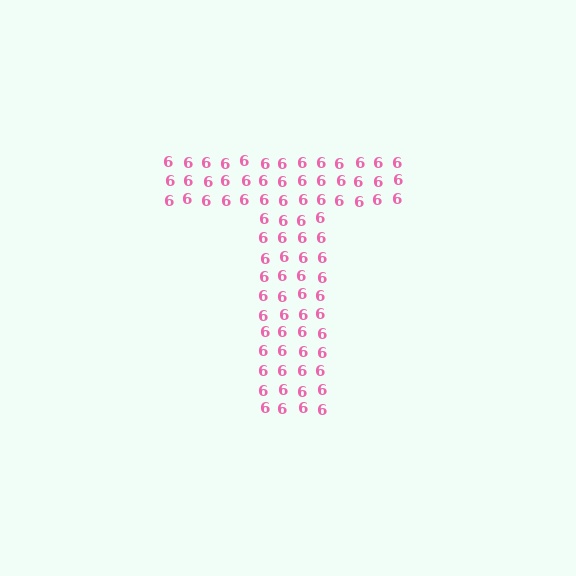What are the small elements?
The small elements are digit 6's.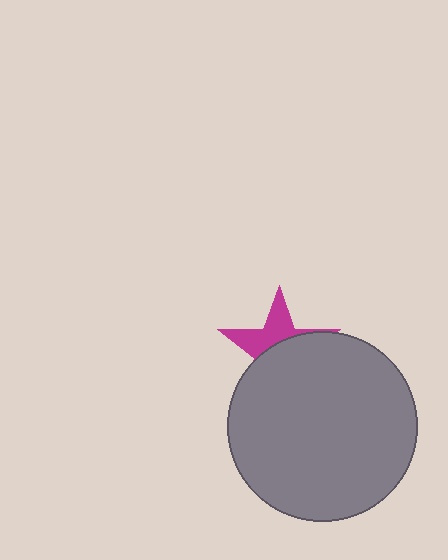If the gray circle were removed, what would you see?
You would see the complete magenta star.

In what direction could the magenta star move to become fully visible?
The magenta star could move up. That would shift it out from behind the gray circle entirely.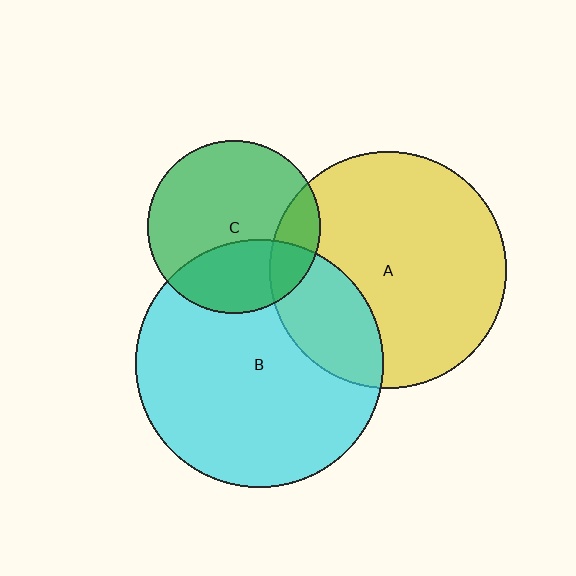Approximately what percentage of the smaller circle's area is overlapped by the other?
Approximately 25%.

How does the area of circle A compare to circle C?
Approximately 1.9 times.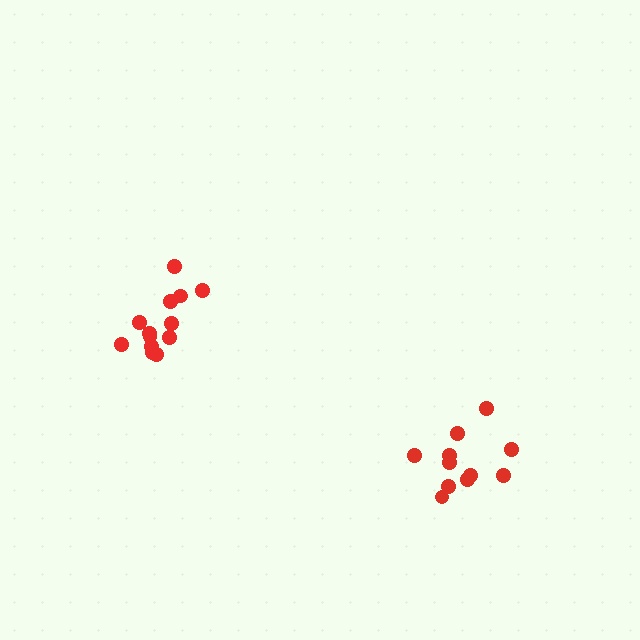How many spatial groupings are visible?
There are 2 spatial groupings.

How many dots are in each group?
Group 1: 11 dots, Group 2: 13 dots (24 total).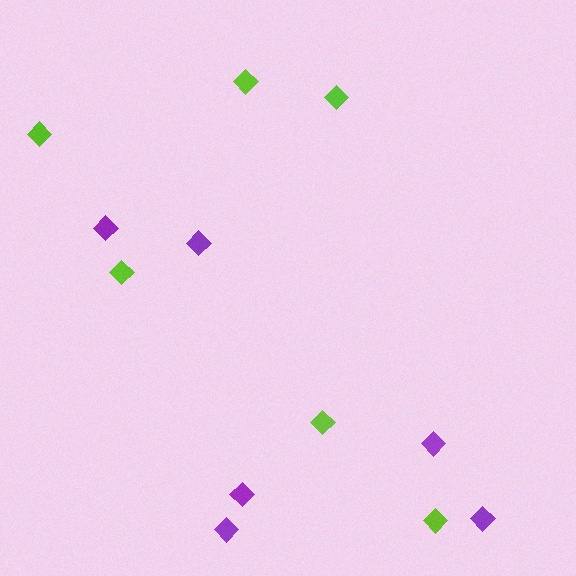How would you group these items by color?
There are 2 groups: one group of purple diamonds (6) and one group of lime diamonds (6).